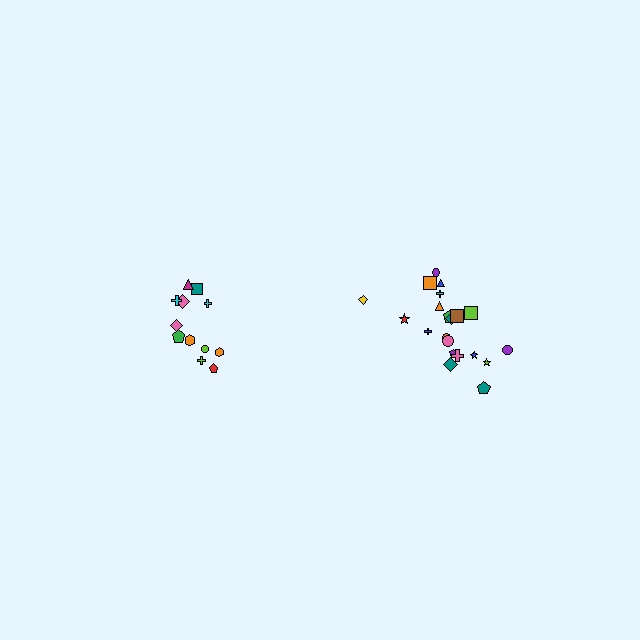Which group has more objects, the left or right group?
The right group.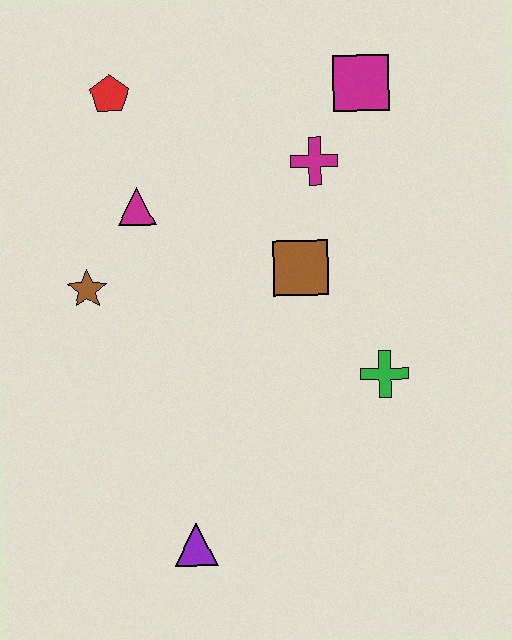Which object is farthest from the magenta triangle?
The purple triangle is farthest from the magenta triangle.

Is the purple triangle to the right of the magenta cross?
No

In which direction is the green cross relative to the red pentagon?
The green cross is below the red pentagon.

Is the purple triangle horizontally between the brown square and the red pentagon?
Yes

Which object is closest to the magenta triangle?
The brown star is closest to the magenta triangle.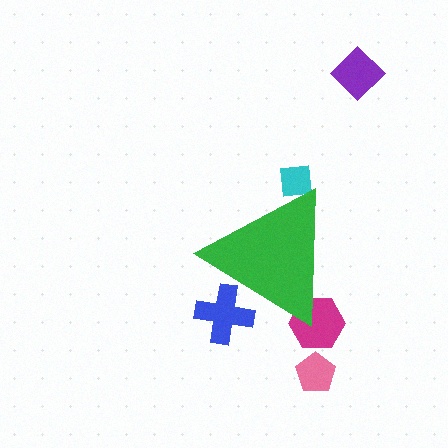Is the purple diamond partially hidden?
No, the purple diamond is fully visible.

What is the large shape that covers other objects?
A green triangle.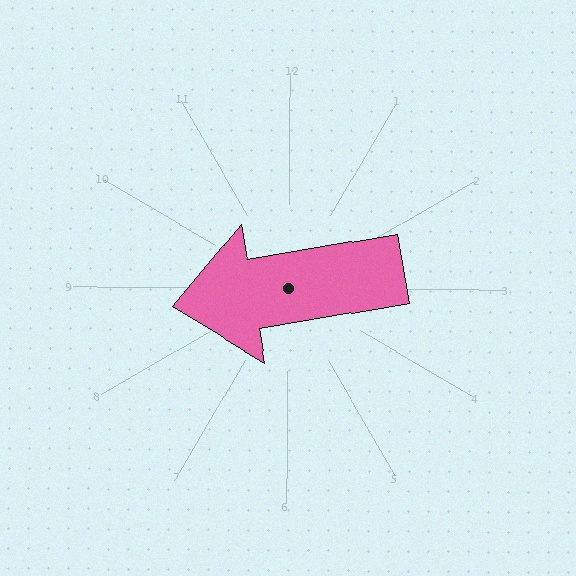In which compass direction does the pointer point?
West.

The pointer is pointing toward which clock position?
Roughly 9 o'clock.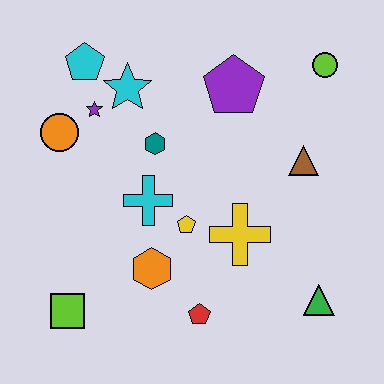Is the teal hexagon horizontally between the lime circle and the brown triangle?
No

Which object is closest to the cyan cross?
The yellow pentagon is closest to the cyan cross.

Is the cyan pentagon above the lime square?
Yes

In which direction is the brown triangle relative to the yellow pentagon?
The brown triangle is to the right of the yellow pentagon.